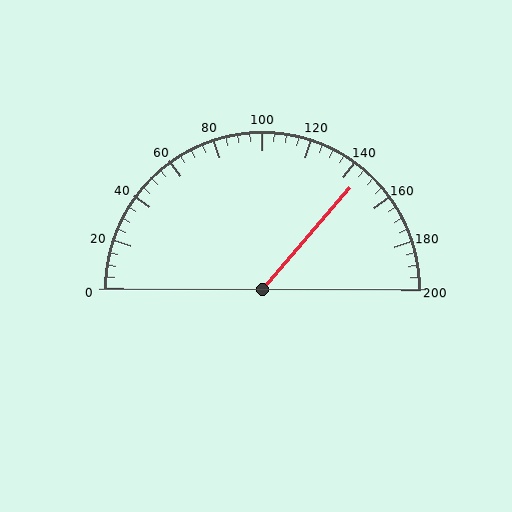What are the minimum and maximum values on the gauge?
The gauge ranges from 0 to 200.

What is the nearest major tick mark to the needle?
The nearest major tick mark is 140.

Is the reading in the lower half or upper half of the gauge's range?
The reading is in the upper half of the range (0 to 200).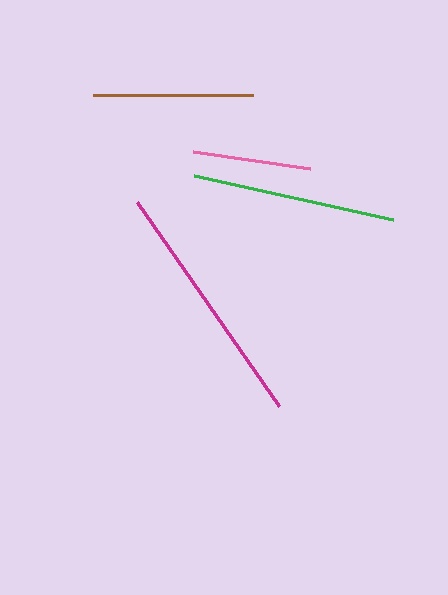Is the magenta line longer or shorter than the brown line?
The magenta line is longer than the brown line.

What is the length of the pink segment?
The pink segment is approximately 118 pixels long.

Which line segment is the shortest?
The pink line is the shortest at approximately 118 pixels.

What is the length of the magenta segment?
The magenta segment is approximately 249 pixels long.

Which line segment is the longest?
The magenta line is the longest at approximately 249 pixels.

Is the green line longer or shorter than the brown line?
The green line is longer than the brown line.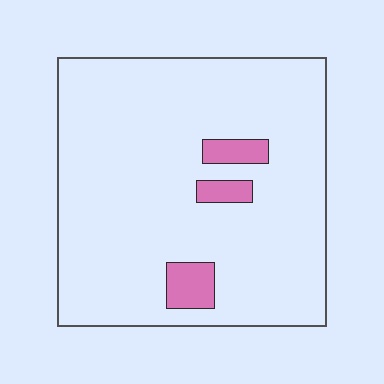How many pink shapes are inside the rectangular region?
3.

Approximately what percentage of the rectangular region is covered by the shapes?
Approximately 5%.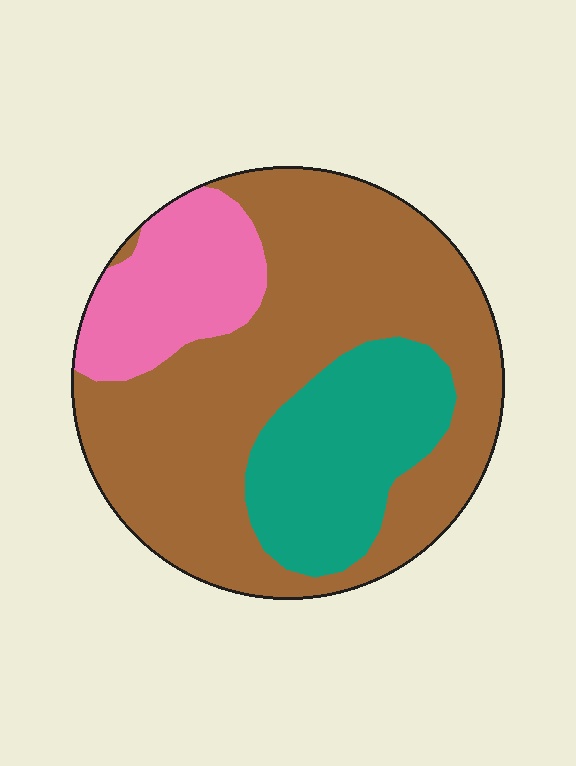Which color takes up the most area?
Brown, at roughly 60%.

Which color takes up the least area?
Pink, at roughly 15%.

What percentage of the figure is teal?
Teal takes up about one fifth (1/5) of the figure.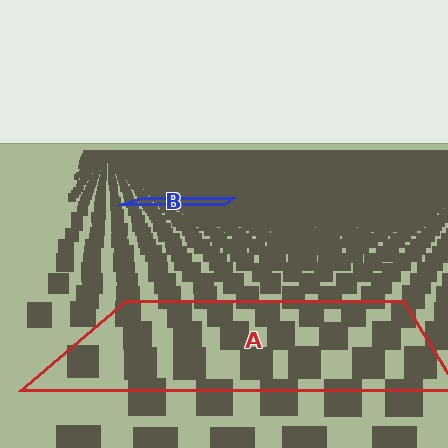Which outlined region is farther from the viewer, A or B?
Region B is farther from the viewer — the texture elements inside it appear smaller and more densely packed.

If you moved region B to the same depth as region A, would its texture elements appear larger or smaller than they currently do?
They would appear larger. At a closer depth, the same texture elements are projected at a bigger on-screen size.